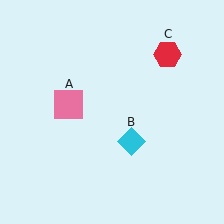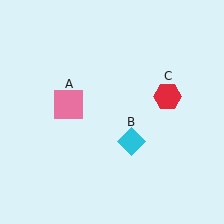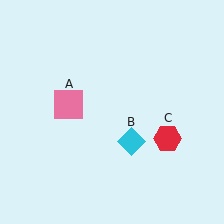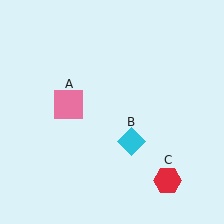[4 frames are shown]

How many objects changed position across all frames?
1 object changed position: red hexagon (object C).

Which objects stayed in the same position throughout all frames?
Pink square (object A) and cyan diamond (object B) remained stationary.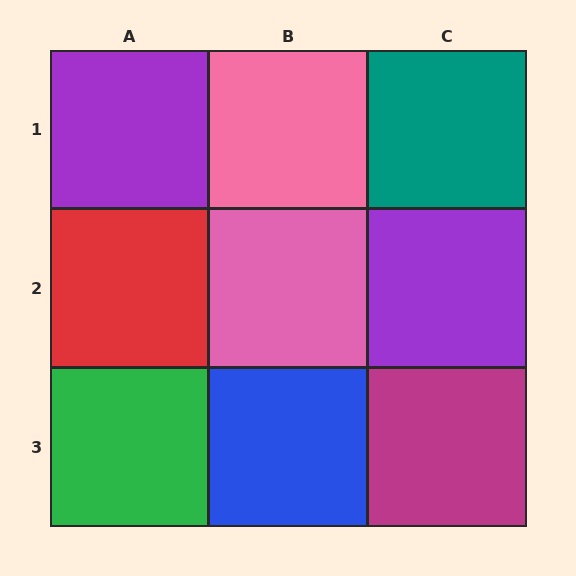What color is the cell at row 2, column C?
Purple.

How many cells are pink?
2 cells are pink.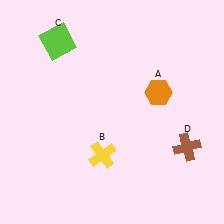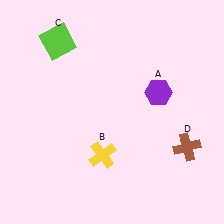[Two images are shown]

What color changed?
The hexagon (A) changed from orange in Image 1 to purple in Image 2.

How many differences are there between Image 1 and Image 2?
There is 1 difference between the two images.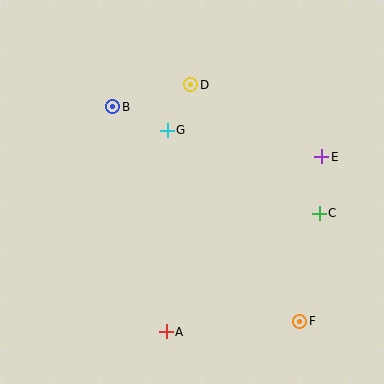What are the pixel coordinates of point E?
Point E is at (322, 157).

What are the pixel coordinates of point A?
Point A is at (166, 332).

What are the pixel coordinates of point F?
Point F is at (300, 321).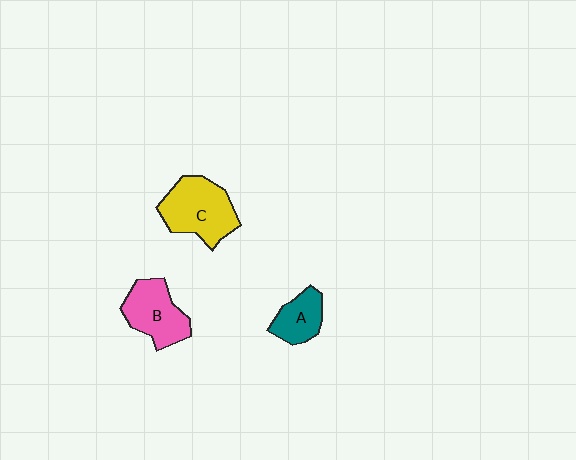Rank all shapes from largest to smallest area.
From largest to smallest: C (yellow), B (pink), A (teal).